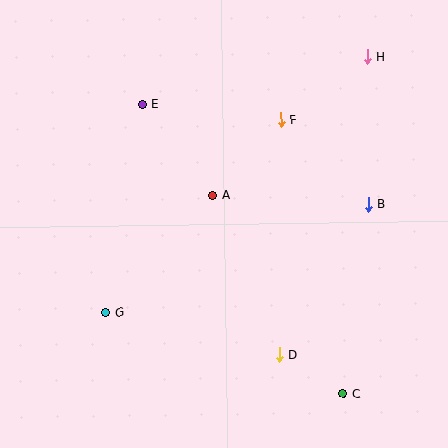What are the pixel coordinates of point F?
Point F is at (281, 120).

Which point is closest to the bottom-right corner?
Point C is closest to the bottom-right corner.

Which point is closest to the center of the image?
Point A at (213, 195) is closest to the center.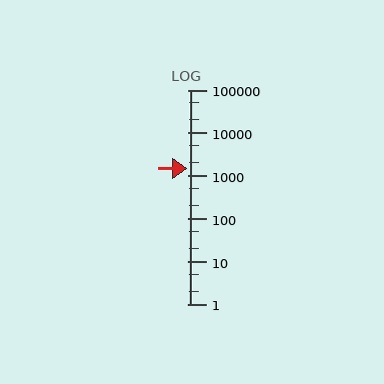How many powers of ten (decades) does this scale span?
The scale spans 5 decades, from 1 to 100000.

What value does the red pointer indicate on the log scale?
The pointer indicates approximately 1500.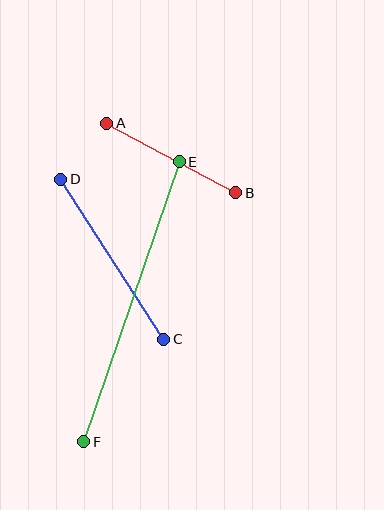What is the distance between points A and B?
The distance is approximately 147 pixels.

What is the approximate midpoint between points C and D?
The midpoint is at approximately (112, 259) pixels.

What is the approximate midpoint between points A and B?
The midpoint is at approximately (171, 158) pixels.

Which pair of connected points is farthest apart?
Points E and F are farthest apart.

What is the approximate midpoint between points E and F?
The midpoint is at approximately (132, 302) pixels.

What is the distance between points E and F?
The distance is approximately 296 pixels.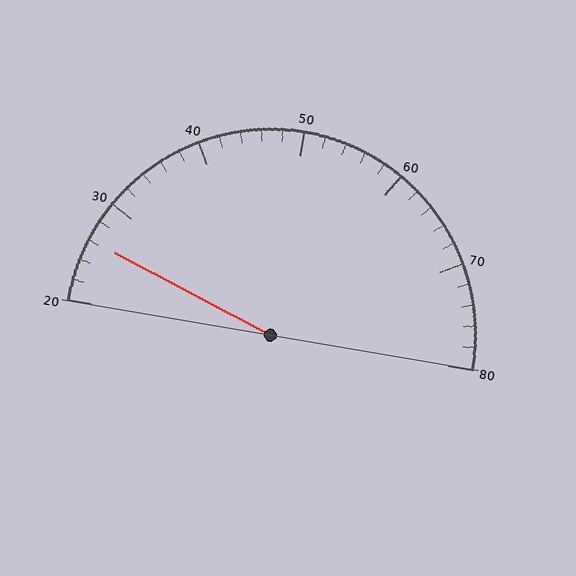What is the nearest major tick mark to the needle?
The nearest major tick mark is 30.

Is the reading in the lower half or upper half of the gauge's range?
The reading is in the lower half of the range (20 to 80).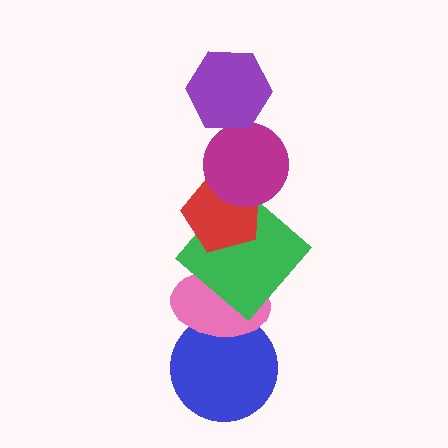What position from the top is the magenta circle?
The magenta circle is 2nd from the top.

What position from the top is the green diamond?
The green diamond is 4th from the top.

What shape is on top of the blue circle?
The pink ellipse is on top of the blue circle.